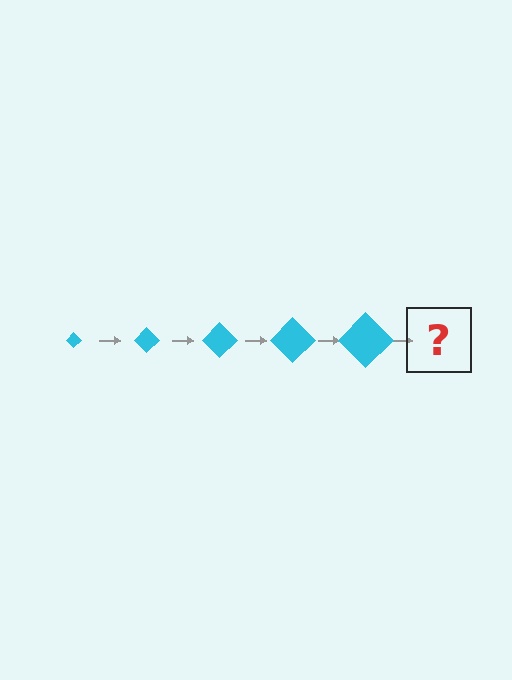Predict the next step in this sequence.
The next step is a cyan diamond, larger than the previous one.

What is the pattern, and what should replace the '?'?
The pattern is that the diamond gets progressively larger each step. The '?' should be a cyan diamond, larger than the previous one.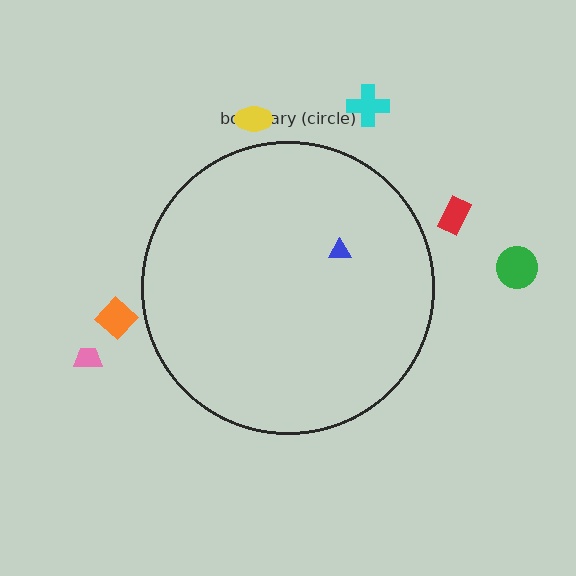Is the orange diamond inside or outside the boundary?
Outside.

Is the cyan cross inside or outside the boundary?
Outside.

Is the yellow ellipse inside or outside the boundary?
Outside.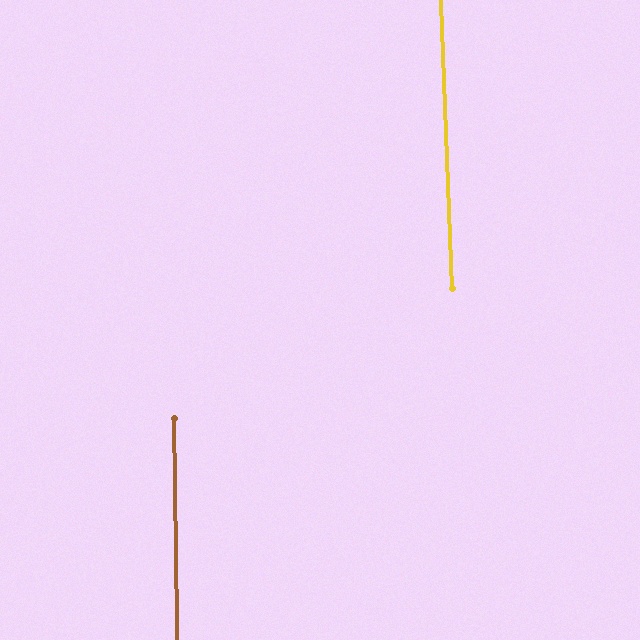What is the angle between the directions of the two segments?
Approximately 1 degree.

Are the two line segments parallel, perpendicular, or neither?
Parallel — their directions differ by only 1.3°.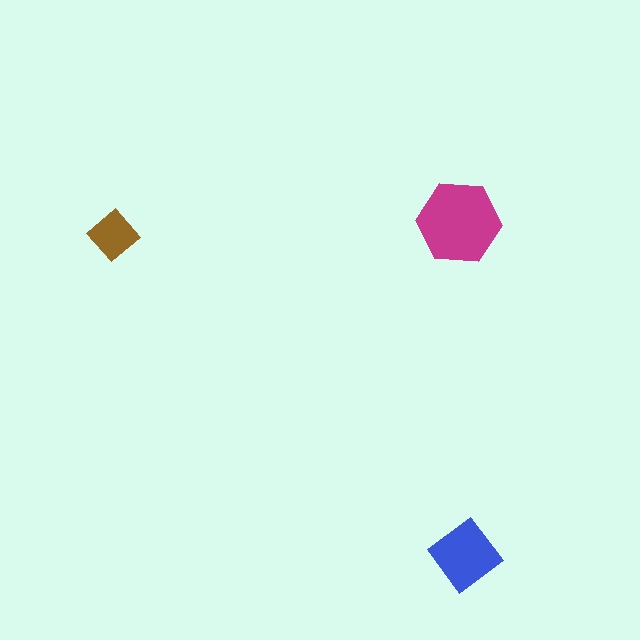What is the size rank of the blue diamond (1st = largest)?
2nd.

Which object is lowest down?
The blue diamond is bottommost.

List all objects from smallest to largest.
The brown diamond, the blue diamond, the magenta hexagon.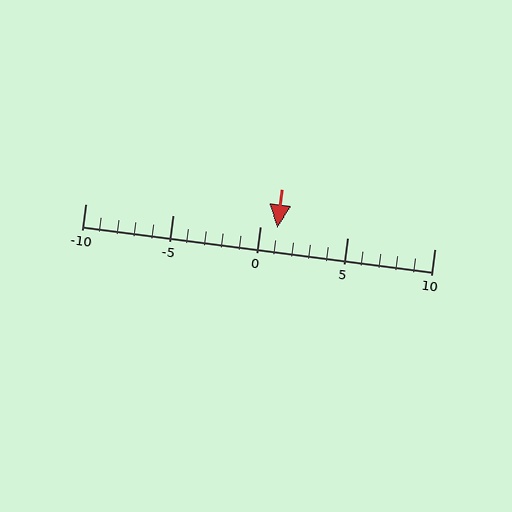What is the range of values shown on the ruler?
The ruler shows values from -10 to 10.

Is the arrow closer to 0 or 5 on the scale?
The arrow is closer to 0.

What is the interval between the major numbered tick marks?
The major tick marks are spaced 5 units apart.